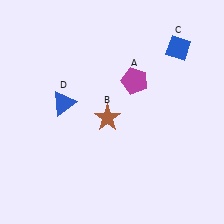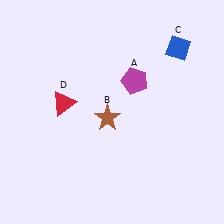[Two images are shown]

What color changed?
The triangle (D) changed from blue in Image 1 to red in Image 2.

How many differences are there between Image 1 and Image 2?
There is 1 difference between the two images.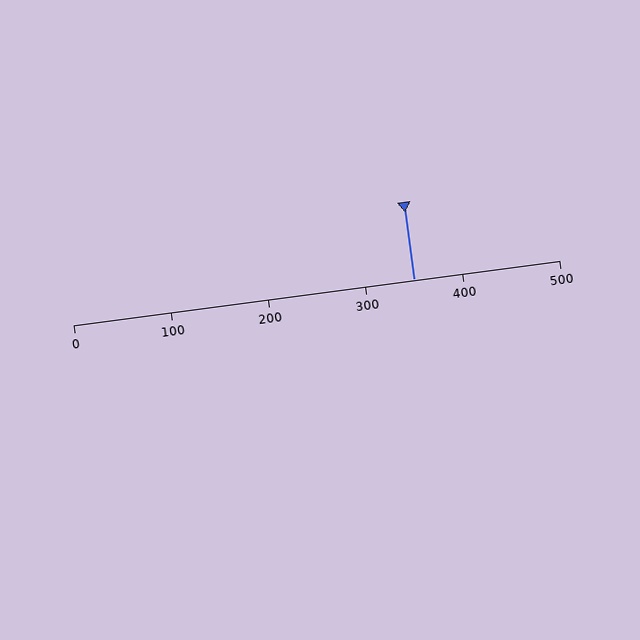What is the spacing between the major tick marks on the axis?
The major ticks are spaced 100 apart.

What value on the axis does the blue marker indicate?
The marker indicates approximately 350.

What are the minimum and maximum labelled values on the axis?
The axis runs from 0 to 500.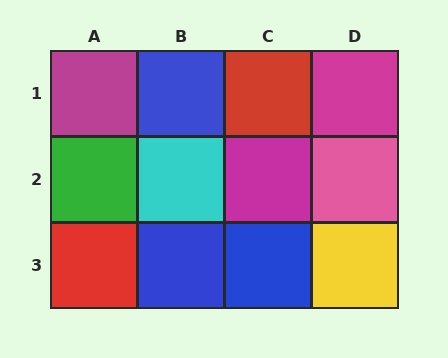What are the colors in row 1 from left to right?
Magenta, blue, red, magenta.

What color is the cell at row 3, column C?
Blue.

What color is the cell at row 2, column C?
Magenta.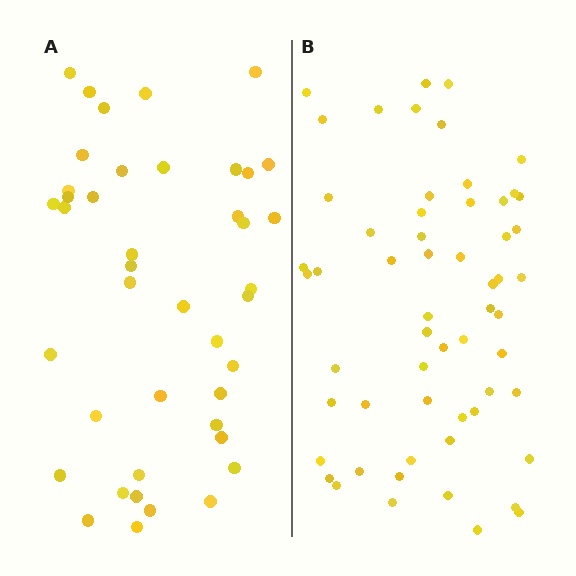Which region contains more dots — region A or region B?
Region B (the right region) has more dots.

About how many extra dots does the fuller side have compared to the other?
Region B has approximately 15 more dots than region A.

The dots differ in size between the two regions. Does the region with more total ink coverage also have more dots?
No. Region A has more total ink coverage because its dots are larger, but region B actually contains more individual dots. Total area can be misleading — the number of items is what matters here.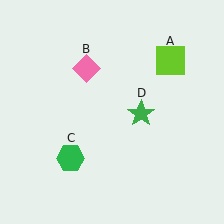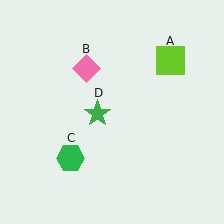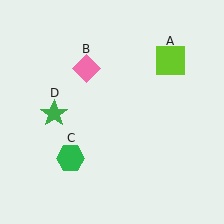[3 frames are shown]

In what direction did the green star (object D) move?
The green star (object D) moved left.